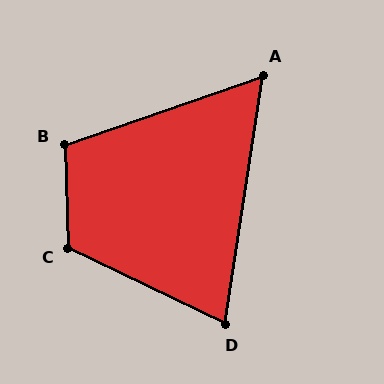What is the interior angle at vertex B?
Approximately 107 degrees (obtuse).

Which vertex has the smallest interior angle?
A, at approximately 62 degrees.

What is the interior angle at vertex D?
Approximately 73 degrees (acute).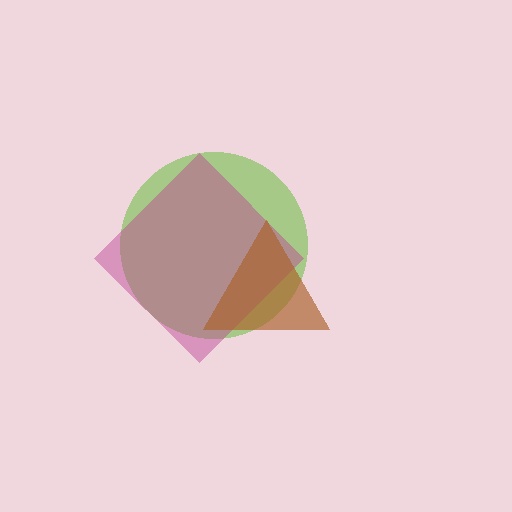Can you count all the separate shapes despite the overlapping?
Yes, there are 3 separate shapes.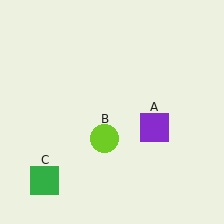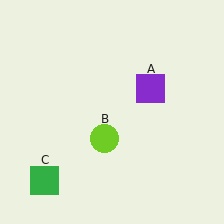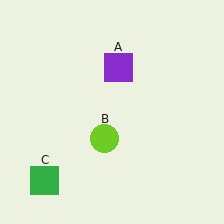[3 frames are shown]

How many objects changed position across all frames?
1 object changed position: purple square (object A).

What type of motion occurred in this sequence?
The purple square (object A) rotated counterclockwise around the center of the scene.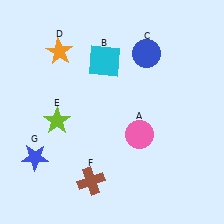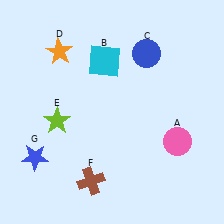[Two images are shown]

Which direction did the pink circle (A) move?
The pink circle (A) moved right.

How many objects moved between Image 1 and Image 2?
1 object moved between the two images.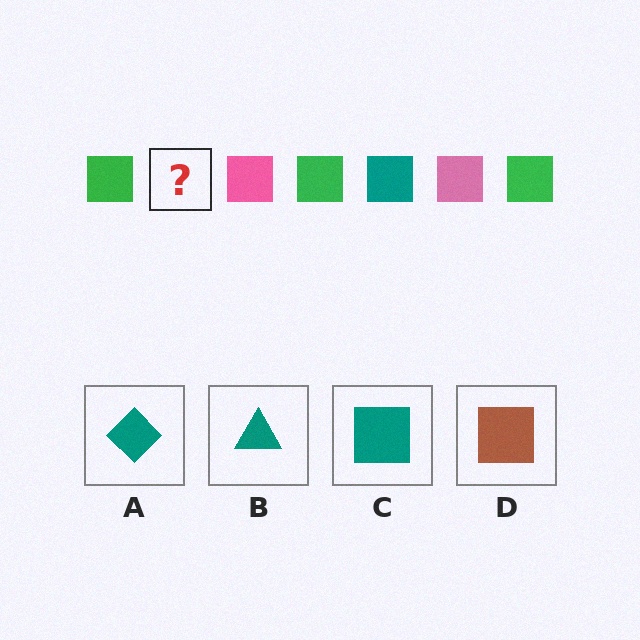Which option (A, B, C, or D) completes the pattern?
C.